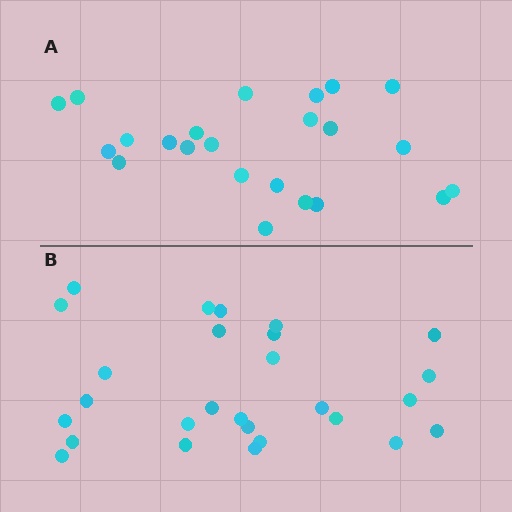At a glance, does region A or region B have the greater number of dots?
Region B (the bottom region) has more dots.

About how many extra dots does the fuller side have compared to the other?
Region B has about 4 more dots than region A.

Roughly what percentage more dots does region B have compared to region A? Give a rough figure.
About 15% more.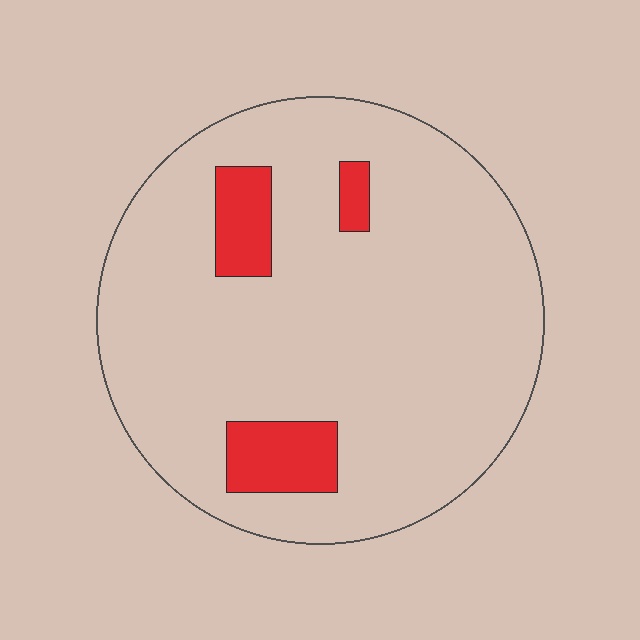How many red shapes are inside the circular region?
3.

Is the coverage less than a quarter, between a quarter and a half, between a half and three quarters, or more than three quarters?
Less than a quarter.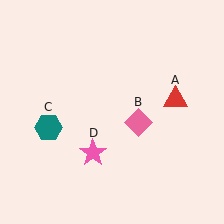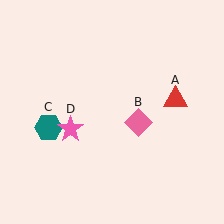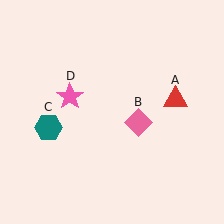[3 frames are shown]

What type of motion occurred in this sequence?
The pink star (object D) rotated clockwise around the center of the scene.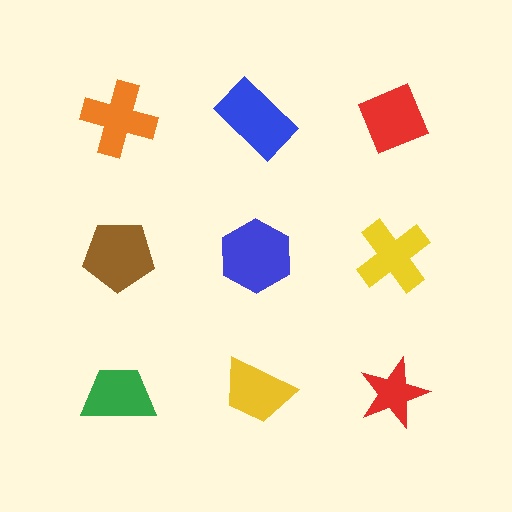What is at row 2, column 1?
A brown pentagon.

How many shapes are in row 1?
3 shapes.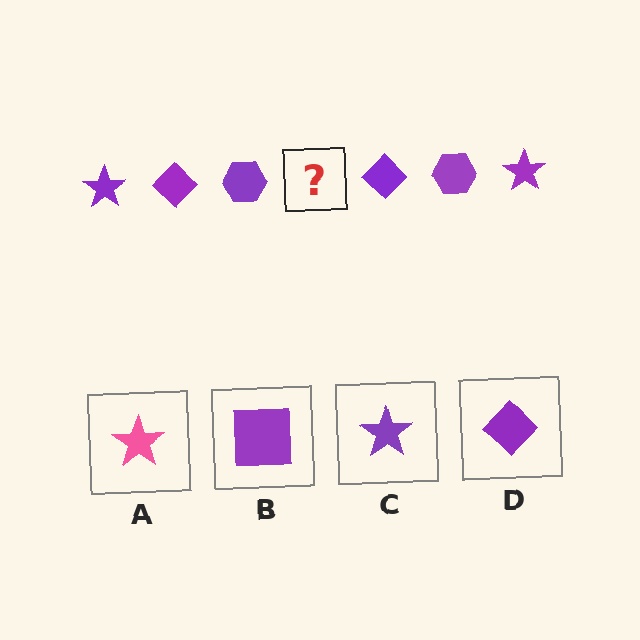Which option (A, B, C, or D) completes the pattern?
C.